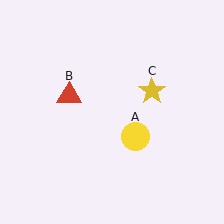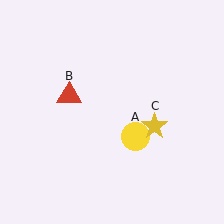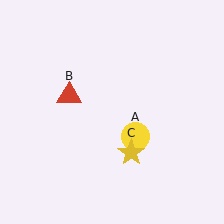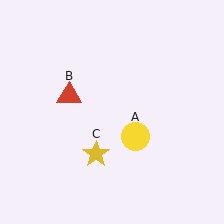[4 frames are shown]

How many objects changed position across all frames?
1 object changed position: yellow star (object C).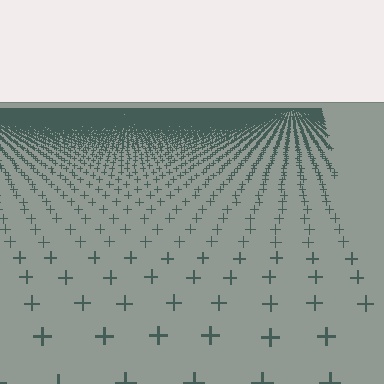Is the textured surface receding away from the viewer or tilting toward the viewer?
The surface is receding away from the viewer. Texture elements get smaller and denser toward the top.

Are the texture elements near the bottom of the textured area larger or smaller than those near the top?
Larger. Near the bottom, elements are closer to the viewer and appear at a bigger on-screen size.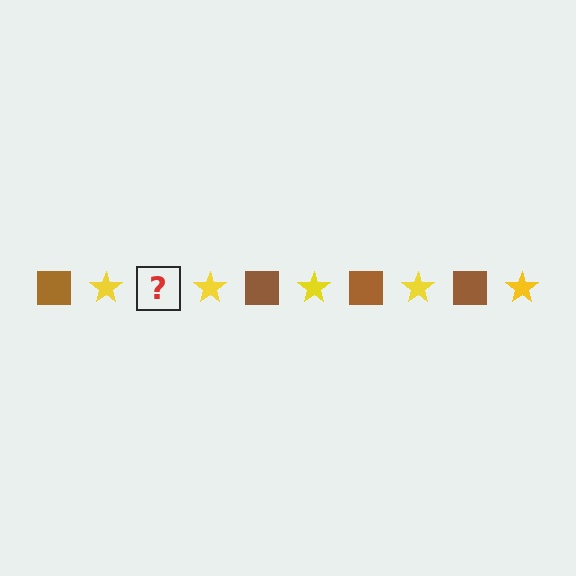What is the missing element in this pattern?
The missing element is a brown square.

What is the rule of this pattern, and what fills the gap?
The rule is that the pattern alternates between brown square and yellow star. The gap should be filled with a brown square.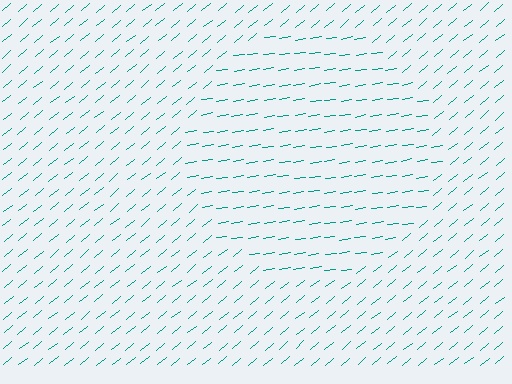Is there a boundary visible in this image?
Yes, there is a texture boundary formed by a change in line orientation.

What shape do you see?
I see a circle.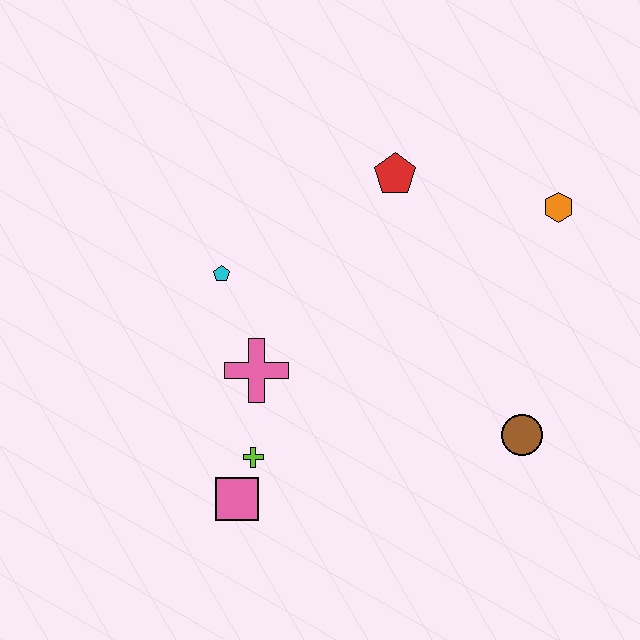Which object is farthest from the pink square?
The orange hexagon is farthest from the pink square.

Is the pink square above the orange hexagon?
No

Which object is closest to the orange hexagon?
The red pentagon is closest to the orange hexagon.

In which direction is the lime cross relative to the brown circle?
The lime cross is to the left of the brown circle.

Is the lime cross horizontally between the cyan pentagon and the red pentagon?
Yes